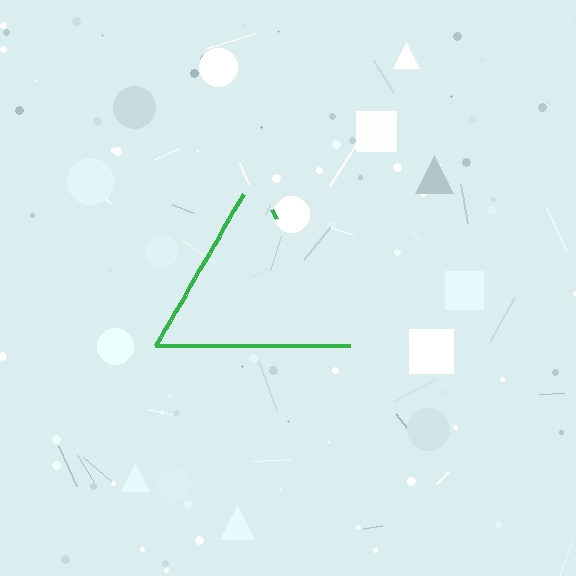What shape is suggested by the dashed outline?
The dashed outline suggests a triangle.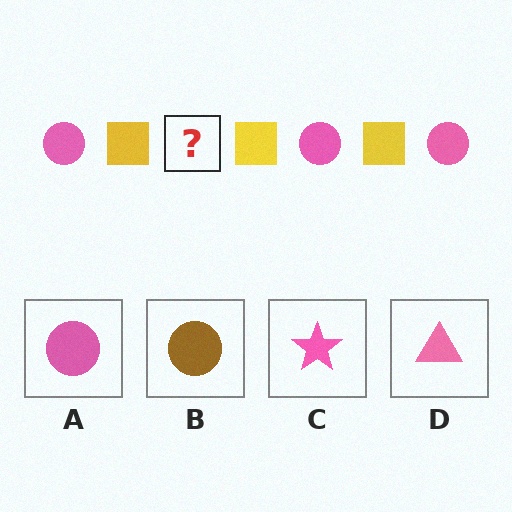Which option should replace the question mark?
Option A.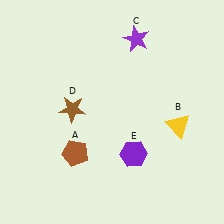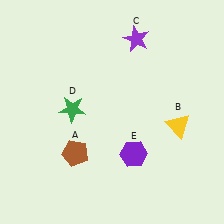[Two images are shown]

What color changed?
The star (D) changed from brown in Image 1 to green in Image 2.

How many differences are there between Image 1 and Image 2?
There is 1 difference between the two images.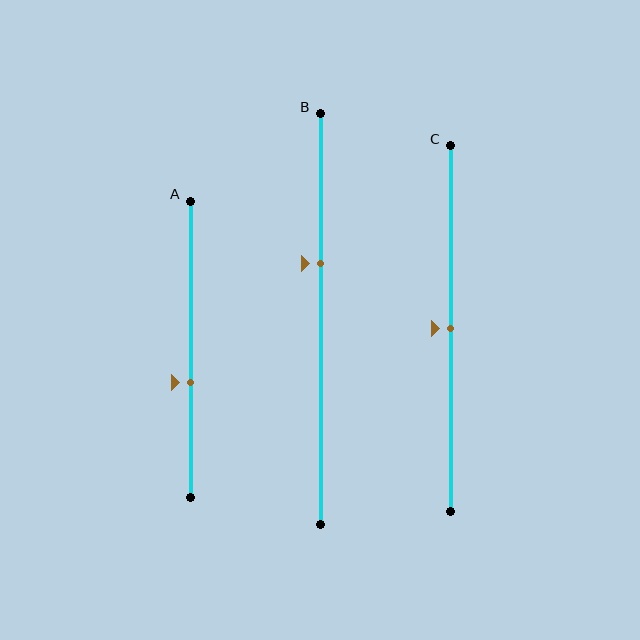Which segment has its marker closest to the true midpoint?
Segment C has its marker closest to the true midpoint.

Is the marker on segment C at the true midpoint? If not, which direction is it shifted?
Yes, the marker on segment C is at the true midpoint.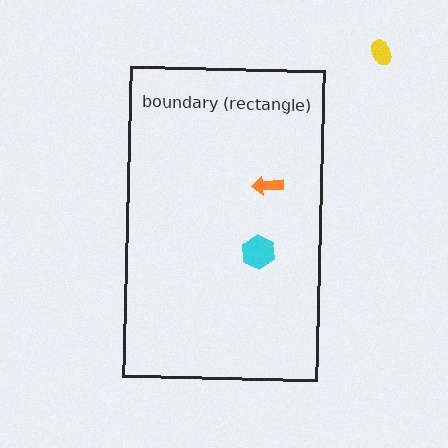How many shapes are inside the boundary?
2 inside, 1 outside.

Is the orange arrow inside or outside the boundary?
Inside.